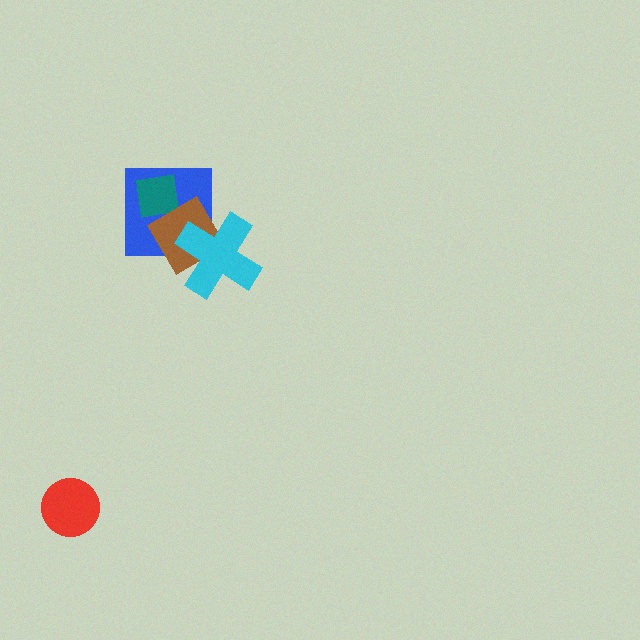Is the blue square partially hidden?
Yes, it is partially covered by another shape.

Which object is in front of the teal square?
The brown diamond is in front of the teal square.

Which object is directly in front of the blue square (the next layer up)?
The teal square is directly in front of the blue square.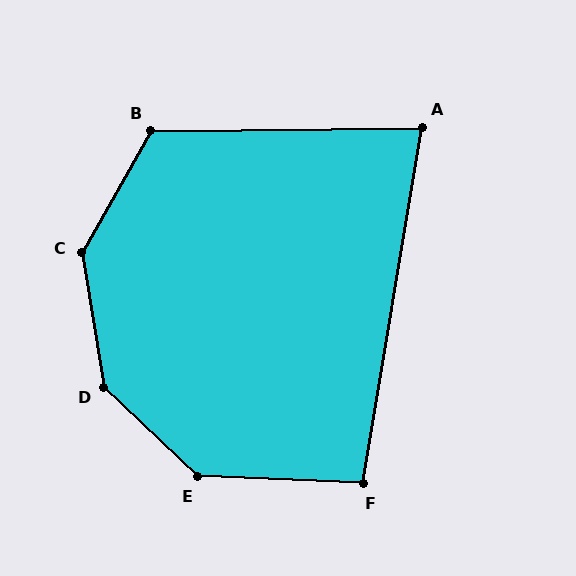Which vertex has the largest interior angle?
D, at approximately 143 degrees.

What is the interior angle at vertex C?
Approximately 141 degrees (obtuse).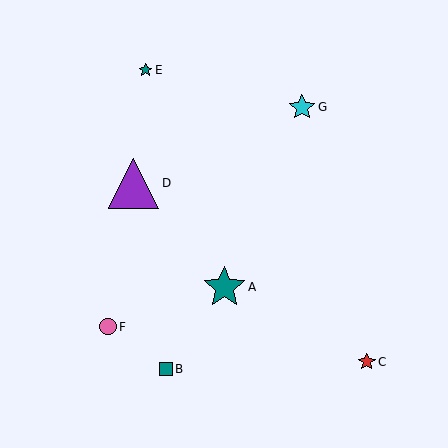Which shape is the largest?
The purple triangle (labeled D) is the largest.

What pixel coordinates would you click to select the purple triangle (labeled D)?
Click at (134, 183) to select the purple triangle D.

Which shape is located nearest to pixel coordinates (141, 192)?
The purple triangle (labeled D) at (134, 183) is nearest to that location.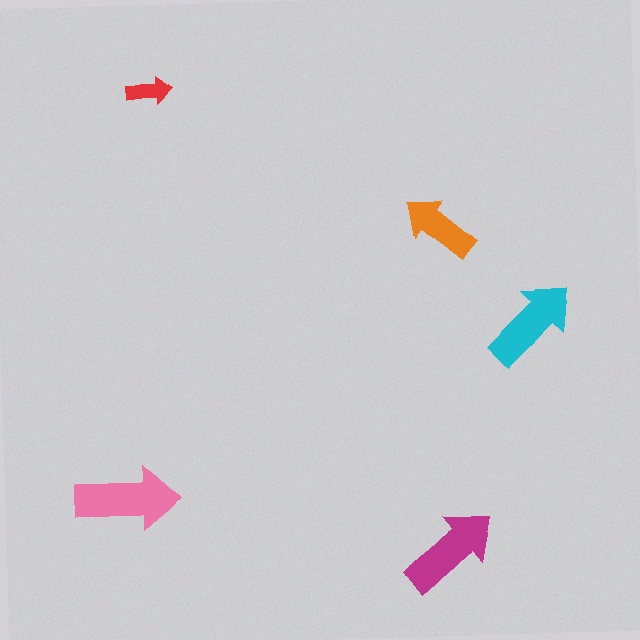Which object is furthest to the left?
The pink arrow is leftmost.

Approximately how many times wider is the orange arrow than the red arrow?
About 1.5 times wider.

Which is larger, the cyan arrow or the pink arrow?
The pink one.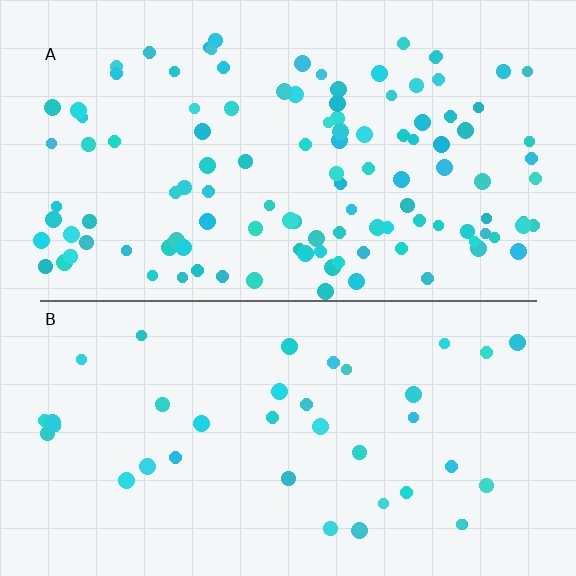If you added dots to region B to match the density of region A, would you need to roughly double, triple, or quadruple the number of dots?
Approximately triple.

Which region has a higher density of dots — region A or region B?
A (the top).